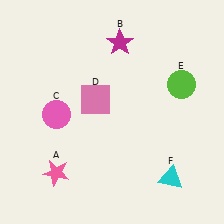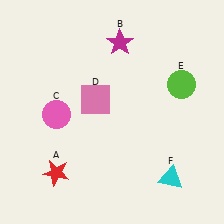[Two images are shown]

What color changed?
The star (A) changed from pink in Image 1 to red in Image 2.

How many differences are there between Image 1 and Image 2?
There is 1 difference between the two images.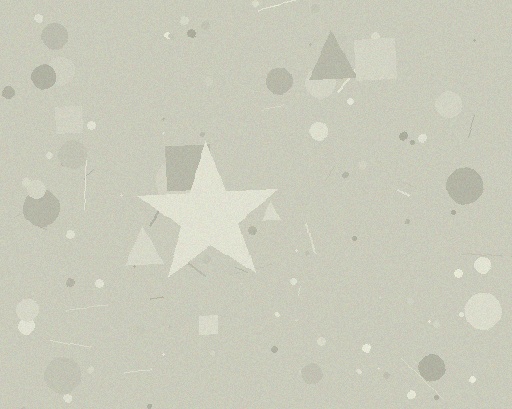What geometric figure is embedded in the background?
A star is embedded in the background.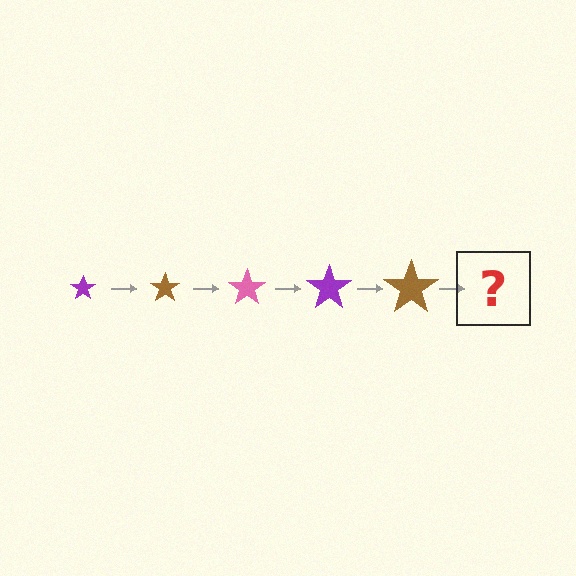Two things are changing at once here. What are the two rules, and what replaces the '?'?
The two rules are that the star grows larger each step and the color cycles through purple, brown, and pink. The '?' should be a pink star, larger than the previous one.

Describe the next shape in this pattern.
It should be a pink star, larger than the previous one.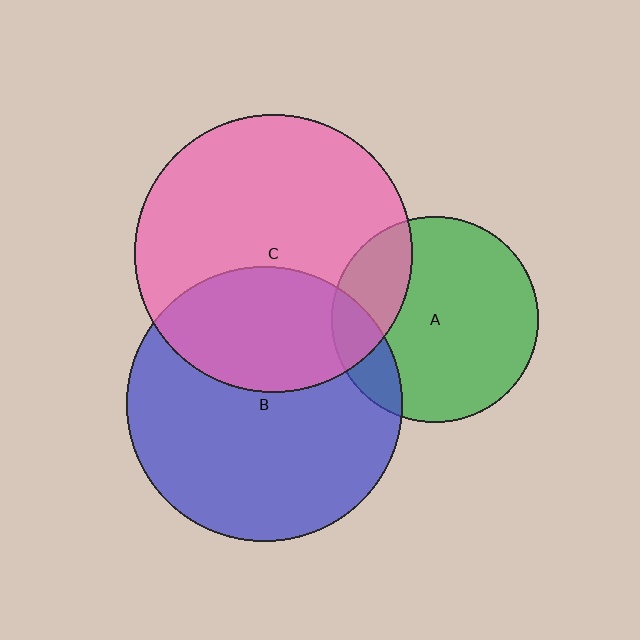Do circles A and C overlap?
Yes.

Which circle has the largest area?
Circle C (pink).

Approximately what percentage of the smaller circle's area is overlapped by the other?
Approximately 25%.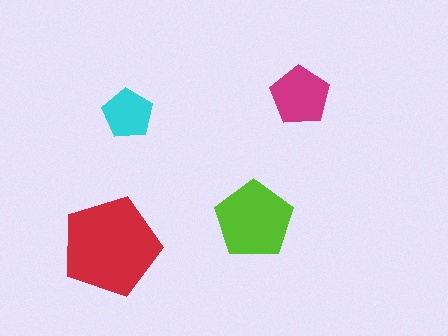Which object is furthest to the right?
The magenta pentagon is rightmost.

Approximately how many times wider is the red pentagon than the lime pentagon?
About 1.5 times wider.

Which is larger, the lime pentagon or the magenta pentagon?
The lime one.